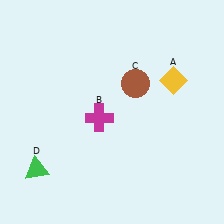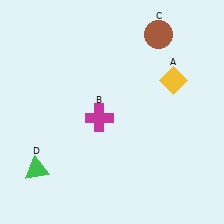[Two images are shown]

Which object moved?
The brown circle (C) moved up.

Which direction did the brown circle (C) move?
The brown circle (C) moved up.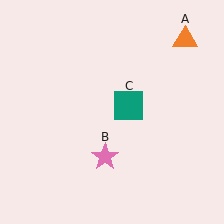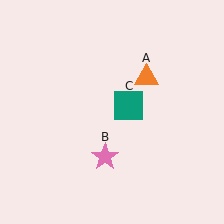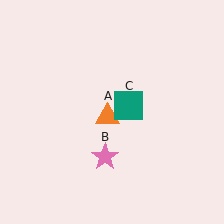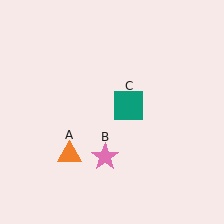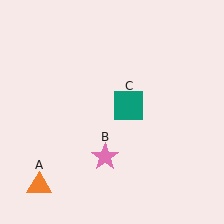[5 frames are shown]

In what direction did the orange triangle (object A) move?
The orange triangle (object A) moved down and to the left.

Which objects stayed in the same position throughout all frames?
Pink star (object B) and teal square (object C) remained stationary.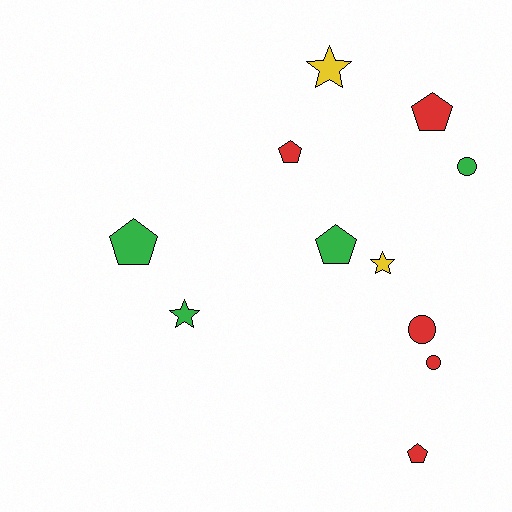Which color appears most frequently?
Red, with 5 objects.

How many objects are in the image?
There are 11 objects.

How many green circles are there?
There is 1 green circle.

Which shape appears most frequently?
Pentagon, with 5 objects.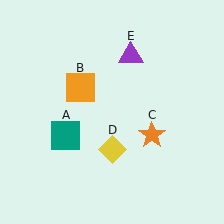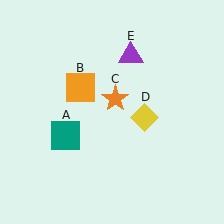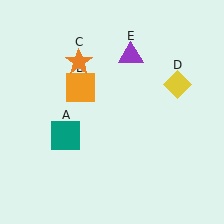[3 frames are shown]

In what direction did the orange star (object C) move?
The orange star (object C) moved up and to the left.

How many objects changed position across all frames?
2 objects changed position: orange star (object C), yellow diamond (object D).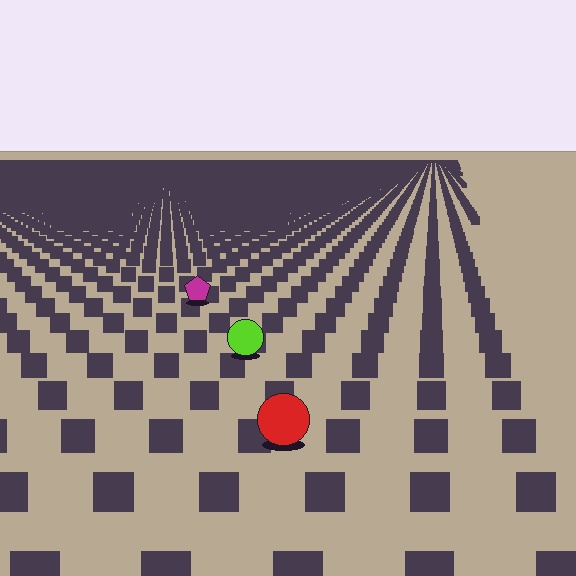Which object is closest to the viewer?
The red circle is closest. The texture marks near it are larger and more spread out.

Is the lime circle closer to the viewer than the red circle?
No. The red circle is closer — you can tell from the texture gradient: the ground texture is coarser near it.